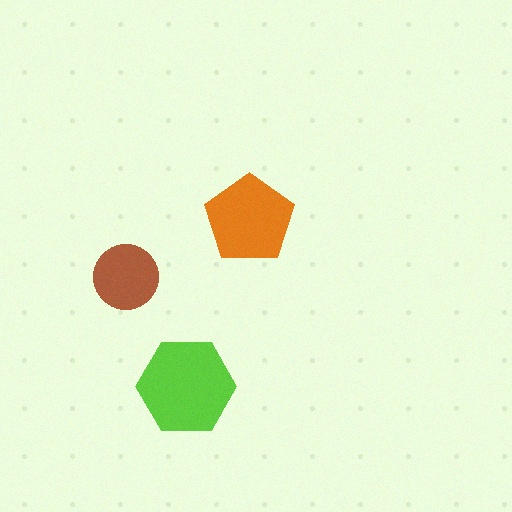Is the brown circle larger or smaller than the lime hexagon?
Smaller.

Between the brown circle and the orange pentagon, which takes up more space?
The orange pentagon.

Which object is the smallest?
The brown circle.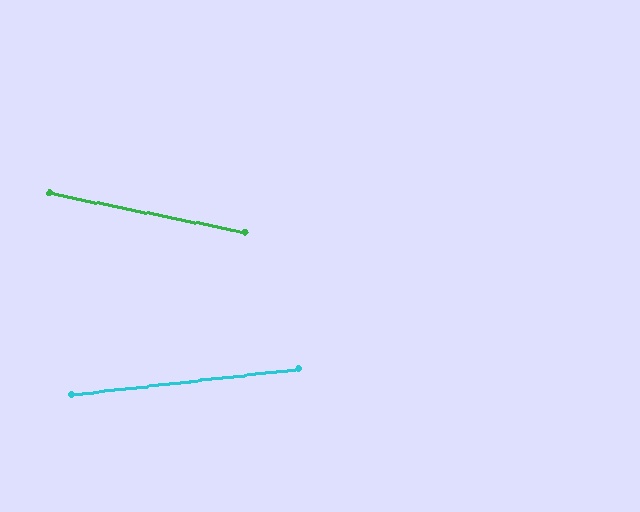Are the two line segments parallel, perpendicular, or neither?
Neither parallel nor perpendicular — they differ by about 18°.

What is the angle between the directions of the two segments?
Approximately 18 degrees.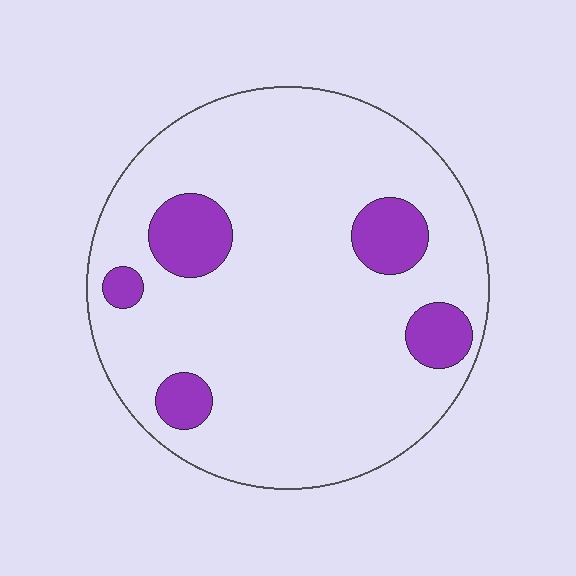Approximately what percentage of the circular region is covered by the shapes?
Approximately 15%.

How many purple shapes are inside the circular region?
5.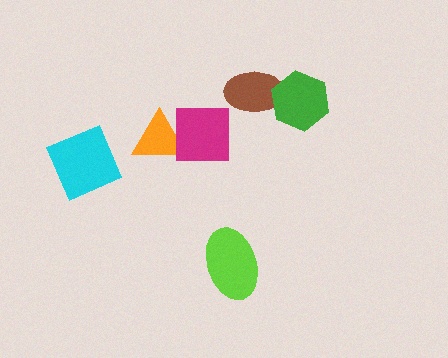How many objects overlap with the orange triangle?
1 object overlaps with the orange triangle.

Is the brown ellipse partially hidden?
Yes, it is partially covered by another shape.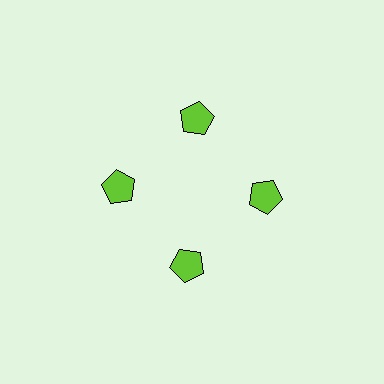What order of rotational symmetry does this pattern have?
This pattern has 4-fold rotational symmetry.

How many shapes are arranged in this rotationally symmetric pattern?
There are 4 shapes, arranged in 4 groups of 1.